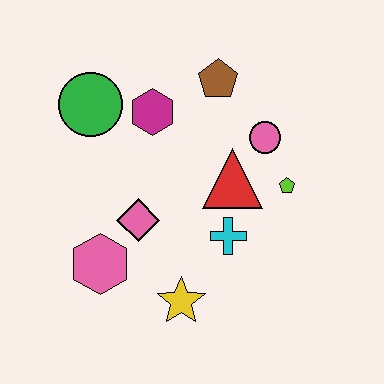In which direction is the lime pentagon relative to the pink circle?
The lime pentagon is below the pink circle.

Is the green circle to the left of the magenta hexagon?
Yes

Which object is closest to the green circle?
The magenta hexagon is closest to the green circle.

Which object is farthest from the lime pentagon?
The green circle is farthest from the lime pentagon.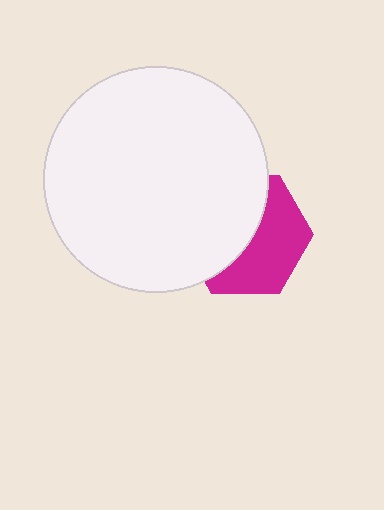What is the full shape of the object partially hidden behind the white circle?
The partially hidden object is a magenta hexagon.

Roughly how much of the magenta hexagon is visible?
About half of it is visible (roughly 48%).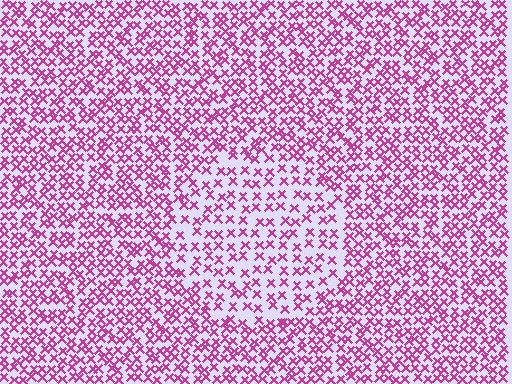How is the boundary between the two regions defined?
The boundary is defined by a change in element density (approximately 1.7x ratio). All elements are the same color, size, and shape.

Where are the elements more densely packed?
The elements are more densely packed outside the circle boundary.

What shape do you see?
I see a circle.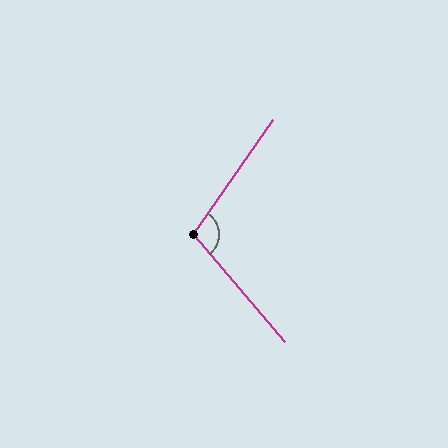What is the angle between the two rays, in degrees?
Approximately 105 degrees.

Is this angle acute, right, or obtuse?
It is obtuse.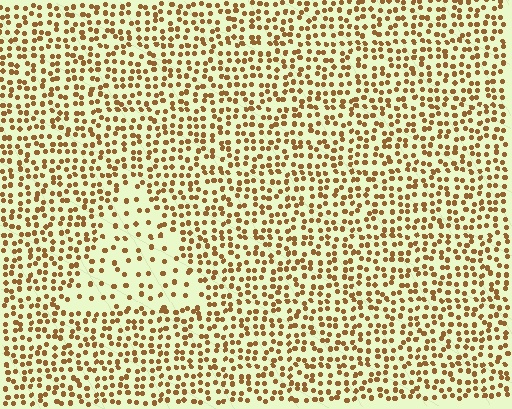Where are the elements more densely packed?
The elements are more densely packed outside the triangle boundary.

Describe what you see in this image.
The image contains small brown elements arranged at two different densities. A triangle-shaped region is visible where the elements are less densely packed than the surrounding area.